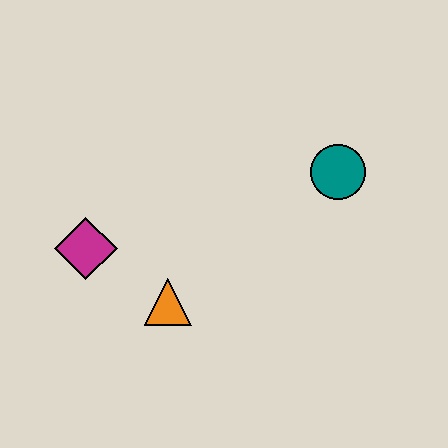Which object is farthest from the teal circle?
The magenta diamond is farthest from the teal circle.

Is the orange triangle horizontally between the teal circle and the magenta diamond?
Yes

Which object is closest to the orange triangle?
The magenta diamond is closest to the orange triangle.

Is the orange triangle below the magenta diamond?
Yes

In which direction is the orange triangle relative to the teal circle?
The orange triangle is to the left of the teal circle.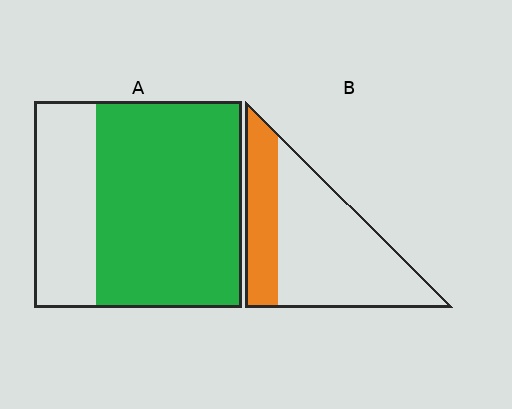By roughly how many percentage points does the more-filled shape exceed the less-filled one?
By roughly 40 percentage points (A over B).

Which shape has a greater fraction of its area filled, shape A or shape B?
Shape A.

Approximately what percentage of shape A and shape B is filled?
A is approximately 70% and B is approximately 30%.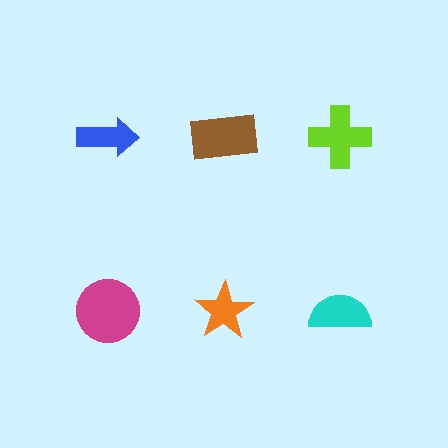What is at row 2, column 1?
A magenta circle.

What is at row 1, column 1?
A blue arrow.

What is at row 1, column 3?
A lime cross.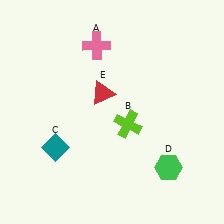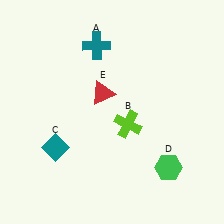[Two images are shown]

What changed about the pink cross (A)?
In Image 1, A is pink. In Image 2, it changed to teal.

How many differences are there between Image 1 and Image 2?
There is 1 difference between the two images.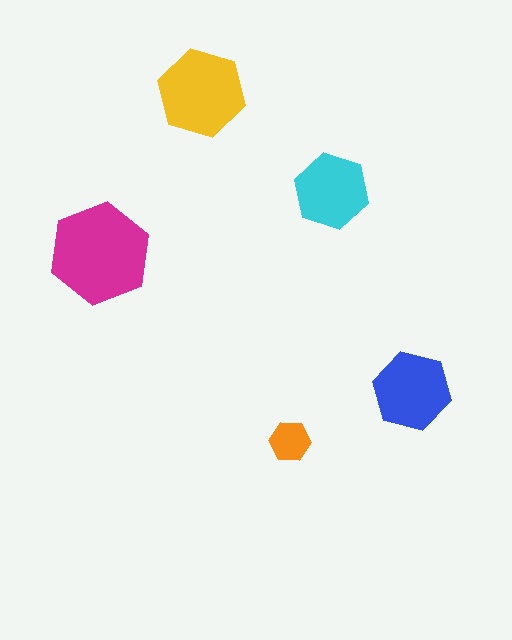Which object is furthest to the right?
The blue hexagon is rightmost.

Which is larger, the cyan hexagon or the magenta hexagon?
The magenta one.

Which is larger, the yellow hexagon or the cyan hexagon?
The yellow one.